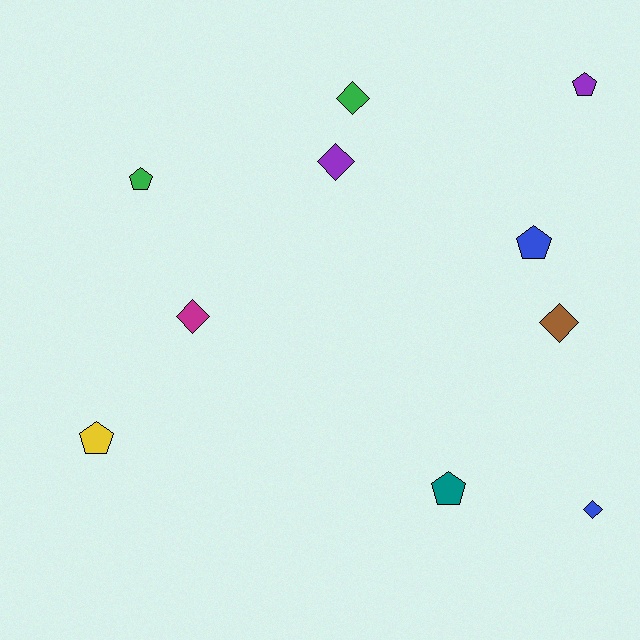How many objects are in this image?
There are 10 objects.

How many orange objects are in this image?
There are no orange objects.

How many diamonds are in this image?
There are 5 diamonds.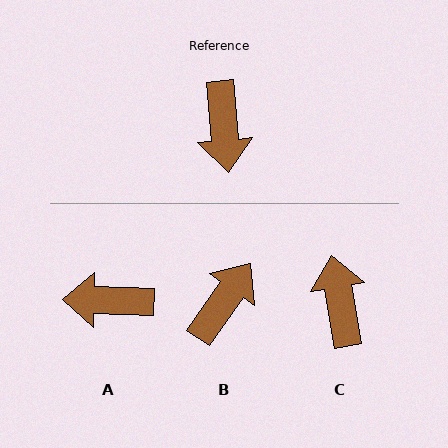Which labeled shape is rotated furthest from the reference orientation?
C, about 175 degrees away.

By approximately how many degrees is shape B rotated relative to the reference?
Approximately 140 degrees counter-clockwise.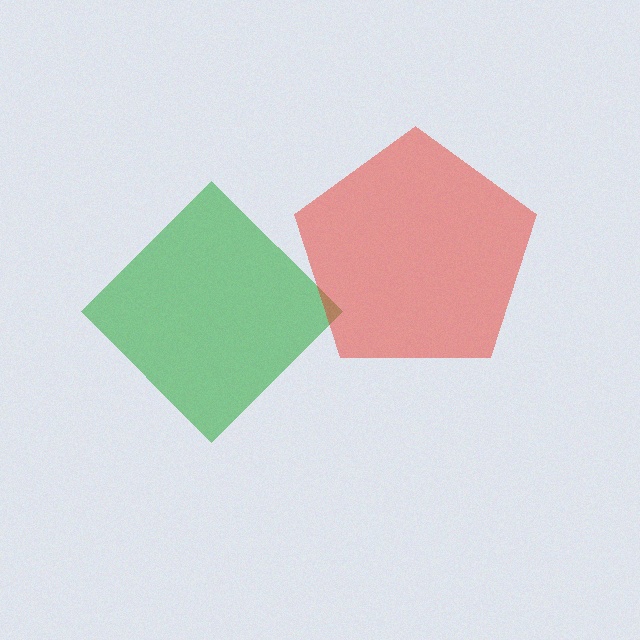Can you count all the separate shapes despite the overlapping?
Yes, there are 2 separate shapes.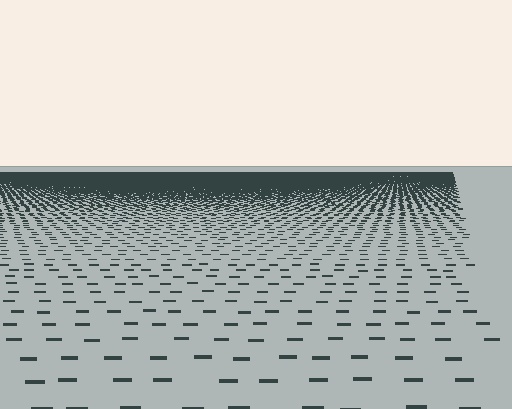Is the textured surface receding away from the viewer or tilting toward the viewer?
The surface is receding away from the viewer. Texture elements get smaller and denser toward the top.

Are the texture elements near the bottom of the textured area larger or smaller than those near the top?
Larger. Near the bottom, elements are closer to the viewer and appear at a bigger on-screen size.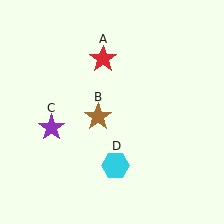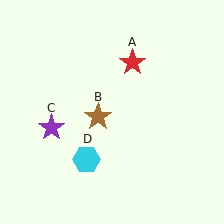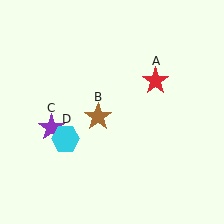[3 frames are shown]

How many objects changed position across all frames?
2 objects changed position: red star (object A), cyan hexagon (object D).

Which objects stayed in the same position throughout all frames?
Brown star (object B) and purple star (object C) remained stationary.